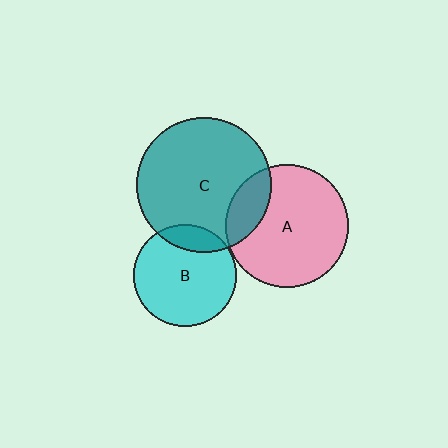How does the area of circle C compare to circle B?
Approximately 1.7 times.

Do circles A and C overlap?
Yes.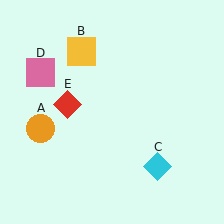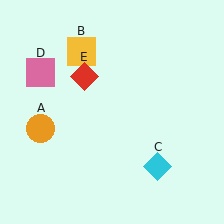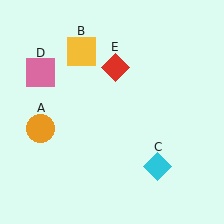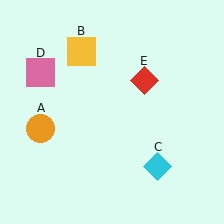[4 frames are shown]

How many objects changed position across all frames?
1 object changed position: red diamond (object E).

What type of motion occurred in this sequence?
The red diamond (object E) rotated clockwise around the center of the scene.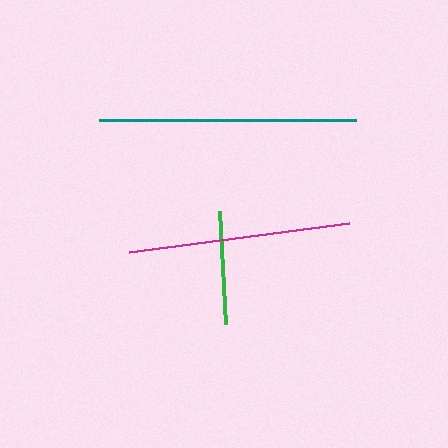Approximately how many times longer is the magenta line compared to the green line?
The magenta line is approximately 1.9 times the length of the green line.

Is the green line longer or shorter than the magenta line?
The magenta line is longer than the green line.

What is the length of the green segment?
The green segment is approximately 114 pixels long.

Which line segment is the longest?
The teal line is the longest at approximately 257 pixels.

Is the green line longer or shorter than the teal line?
The teal line is longer than the green line.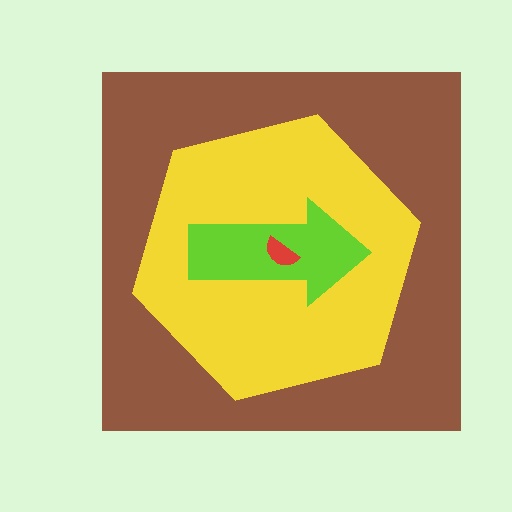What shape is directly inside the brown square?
The yellow hexagon.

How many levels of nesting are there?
4.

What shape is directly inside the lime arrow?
The red semicircle.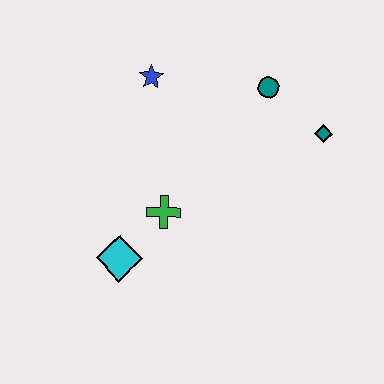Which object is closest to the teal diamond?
The teal circle is closest to the teal diamond.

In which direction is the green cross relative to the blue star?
The green cross is below the blue star.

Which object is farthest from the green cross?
The teal diamond is farthest from the green cross.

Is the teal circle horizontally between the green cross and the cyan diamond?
No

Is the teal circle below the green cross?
No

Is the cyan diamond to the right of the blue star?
No